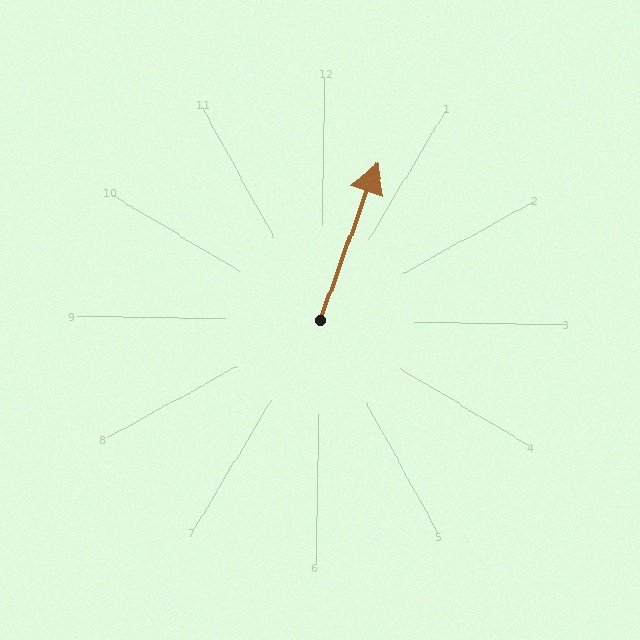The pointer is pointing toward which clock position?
Roughly 1 o'clock.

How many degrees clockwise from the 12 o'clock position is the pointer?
Approximately 19 degrees.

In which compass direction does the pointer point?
North.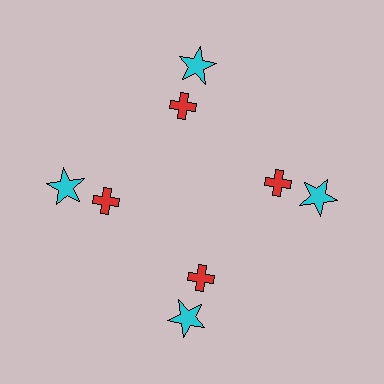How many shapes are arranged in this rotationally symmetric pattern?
There are 8 shapes, arranged in 4 groups of 2.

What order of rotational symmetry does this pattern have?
This pattern has 4-fold rotational symmetry.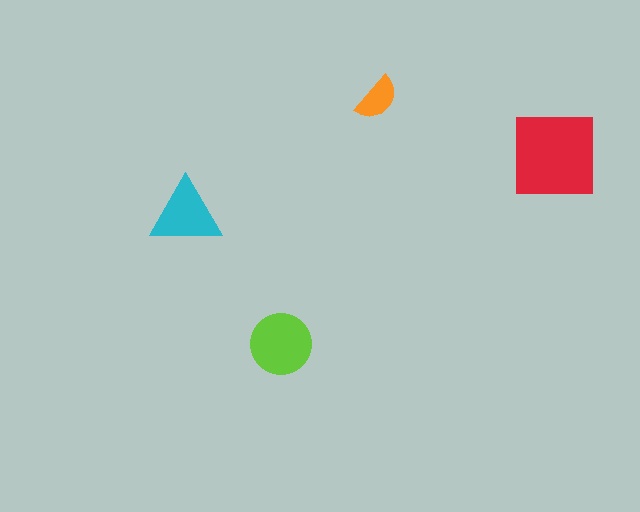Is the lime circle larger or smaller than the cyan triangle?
Larger.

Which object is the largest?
The red square.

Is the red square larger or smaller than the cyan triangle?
Larger.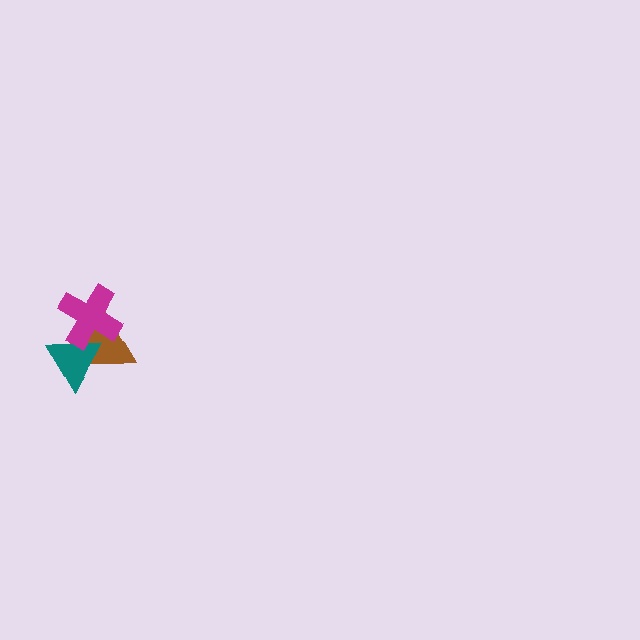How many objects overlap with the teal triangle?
2 objects overlap with the teal triangle.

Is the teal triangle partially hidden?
Yes, it is partially covered by another shape.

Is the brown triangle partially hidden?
Yes, it is partially covered by another shape.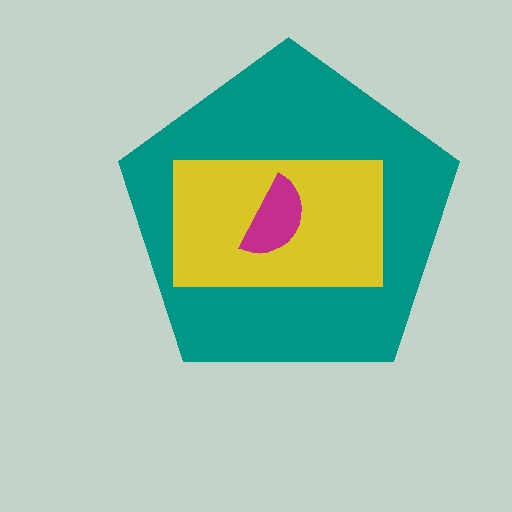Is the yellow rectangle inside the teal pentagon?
Yes.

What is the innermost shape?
The magenta semicircle.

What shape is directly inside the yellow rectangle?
The magenta semicircle.